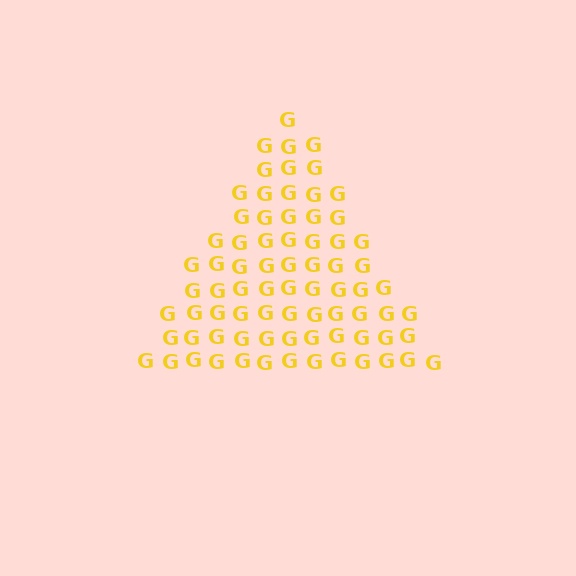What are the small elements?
The small elements are letter G's.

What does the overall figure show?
The overall figure shows a triangle.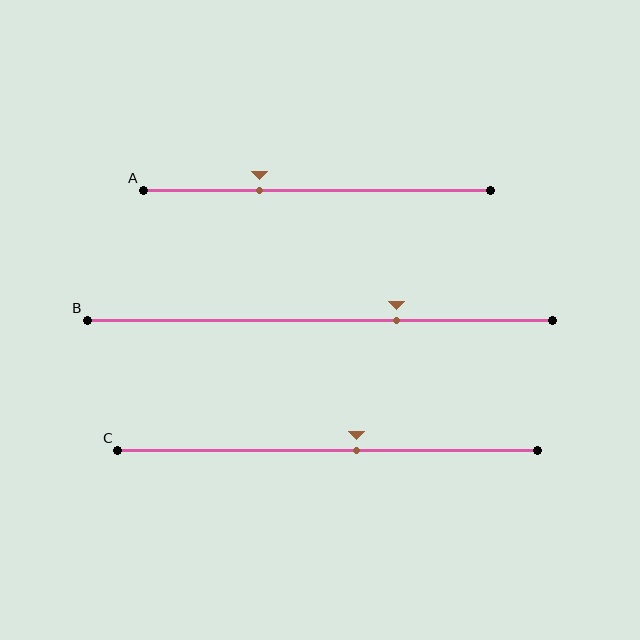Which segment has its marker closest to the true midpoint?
Segment C has its marker closest to the true midpoint.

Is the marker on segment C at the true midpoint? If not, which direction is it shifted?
No, the marker on segment C is shifted to the right by about 7% of the segment length.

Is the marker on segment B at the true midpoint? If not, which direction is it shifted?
No, the marker on segment B is shifted to the right by about 16% of the segment length.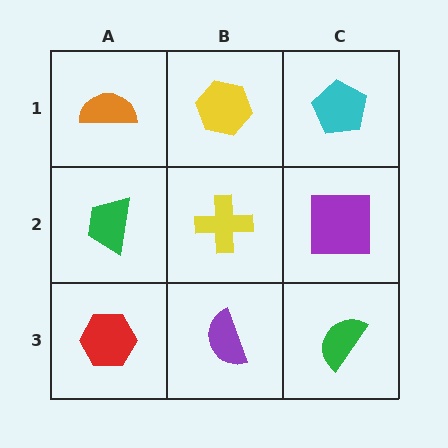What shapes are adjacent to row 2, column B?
A yellow hexagon (row 1, column B), a purple semicircle (row 3, column B), a green trapezoid (row 2, column A), a purple square (row 2, column C).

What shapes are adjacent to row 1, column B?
A yellow cross (row 2, column B), an orange semicircle (row 1, column A), a cyan pentagon (row 1, column C).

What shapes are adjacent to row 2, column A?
An orange semicircle (row 1, column A), a red hexagon (row 3, column A), a yellow cross (row 2, column B).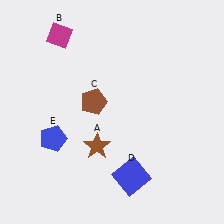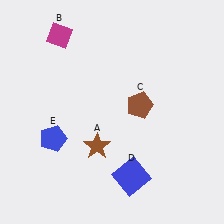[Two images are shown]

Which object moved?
The brown pentagon (C) moved right.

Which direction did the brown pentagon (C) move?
The brown pentagon (C) moved right.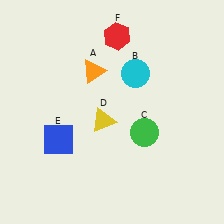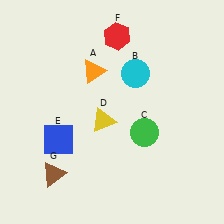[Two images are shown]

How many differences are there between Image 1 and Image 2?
There is 1 difference between the two images.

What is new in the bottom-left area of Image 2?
A brown triangle (G) was added in the bottom-left area of Image 2.